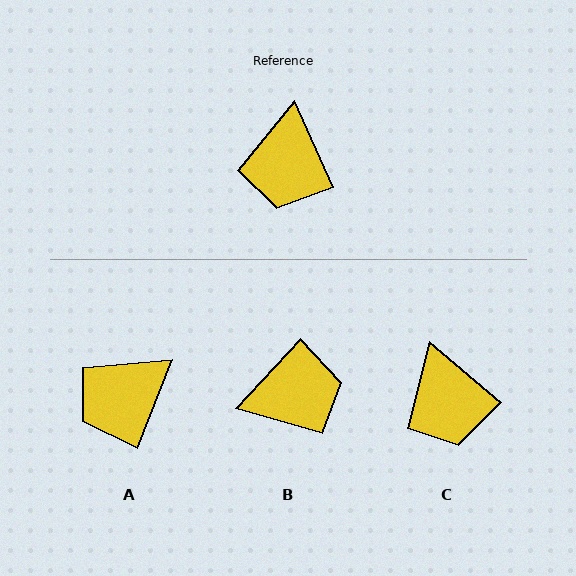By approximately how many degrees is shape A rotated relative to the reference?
Approximately 46 degrees clockwise.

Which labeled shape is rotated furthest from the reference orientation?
B, about 113 degrees away.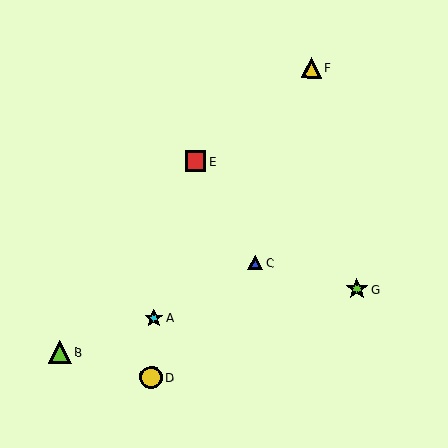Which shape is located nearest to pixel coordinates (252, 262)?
The blue triangle (labeled C) at (255, 263) is nearest to that location.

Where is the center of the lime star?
The center of the lime star is at (357, 289).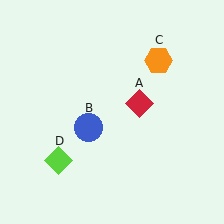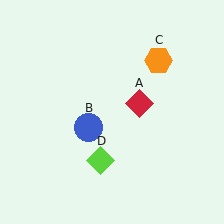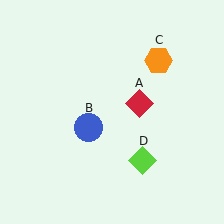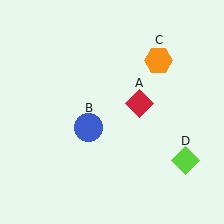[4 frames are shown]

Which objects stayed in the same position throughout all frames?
Red diamond (object A) and blue circle (object B) and orange hexagon (object C) remained stationary.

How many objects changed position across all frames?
1 object changed position: lime diamond (object D).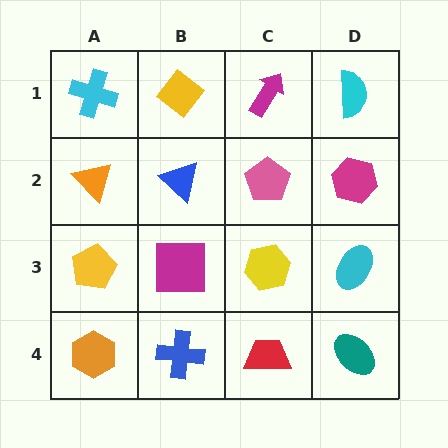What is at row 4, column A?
An orange hexagon.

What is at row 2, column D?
A magenta hexagon.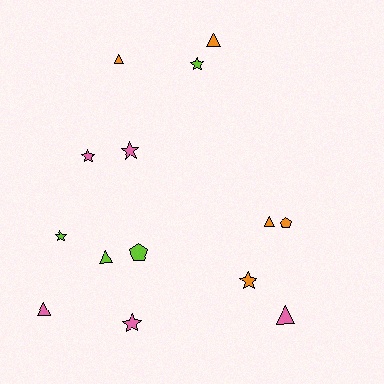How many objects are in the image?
There are 14 objects.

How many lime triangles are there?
There is 1 lime triangle.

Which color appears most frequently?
Pink, with 5 objects.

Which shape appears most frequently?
Star, with 6 objects.